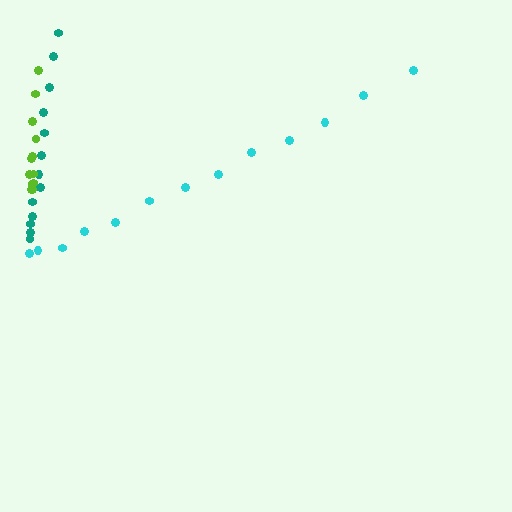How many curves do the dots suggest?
There are 3 distinct paths.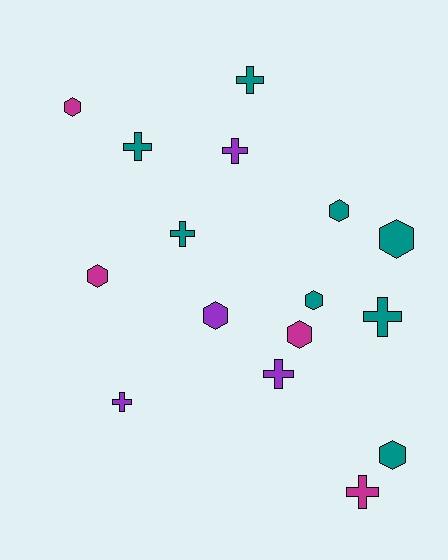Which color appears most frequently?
Teal, with 8 objects.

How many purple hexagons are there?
There is 1 purple hexagon.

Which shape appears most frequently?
Hexagon, with 8 objects.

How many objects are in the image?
There are 16 objects.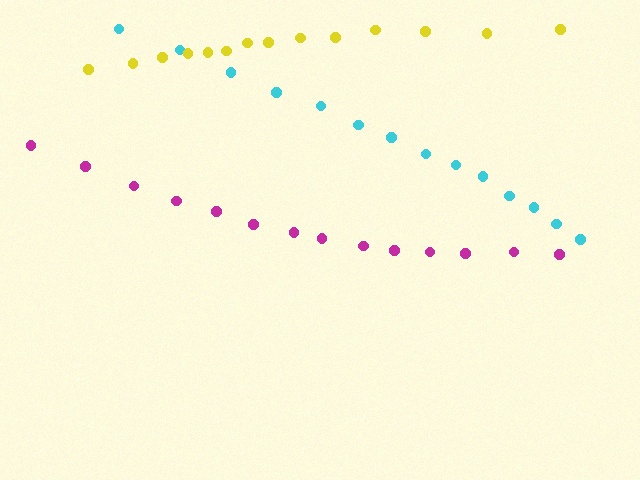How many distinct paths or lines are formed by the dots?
There are 3 distinct paths.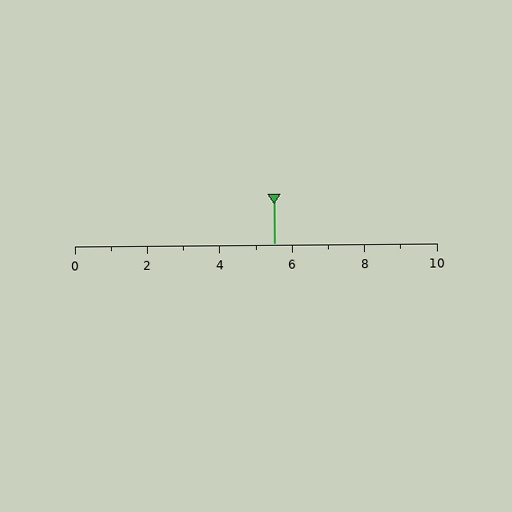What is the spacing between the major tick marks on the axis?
The major ticks are spaced 2 apart.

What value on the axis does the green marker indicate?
The marker indicates approximately 5.5.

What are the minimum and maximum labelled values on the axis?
The axis runs from 0 to 10.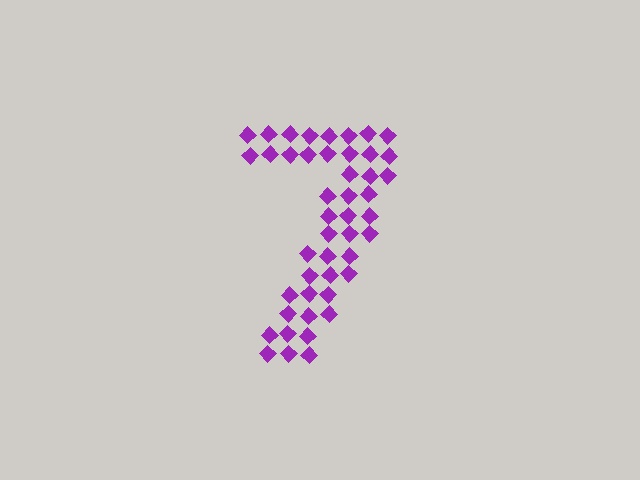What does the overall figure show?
The overall figure shows the digit 7.